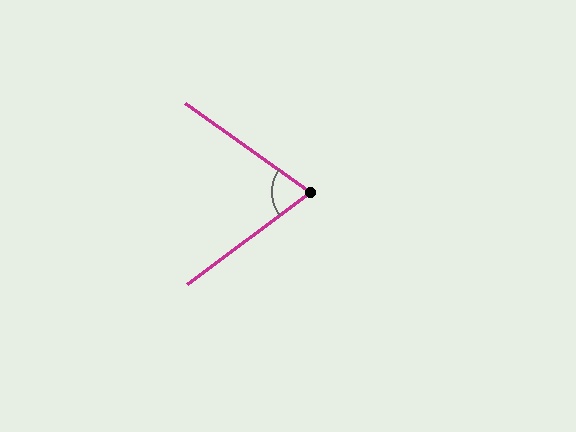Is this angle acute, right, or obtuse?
It is acute.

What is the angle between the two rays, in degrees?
Approximately 72 degrees.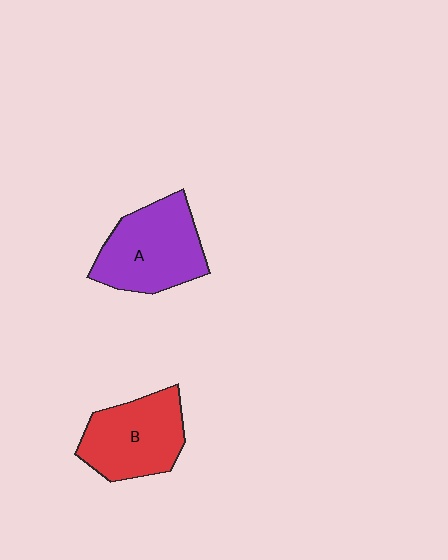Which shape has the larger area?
Shape A (purple).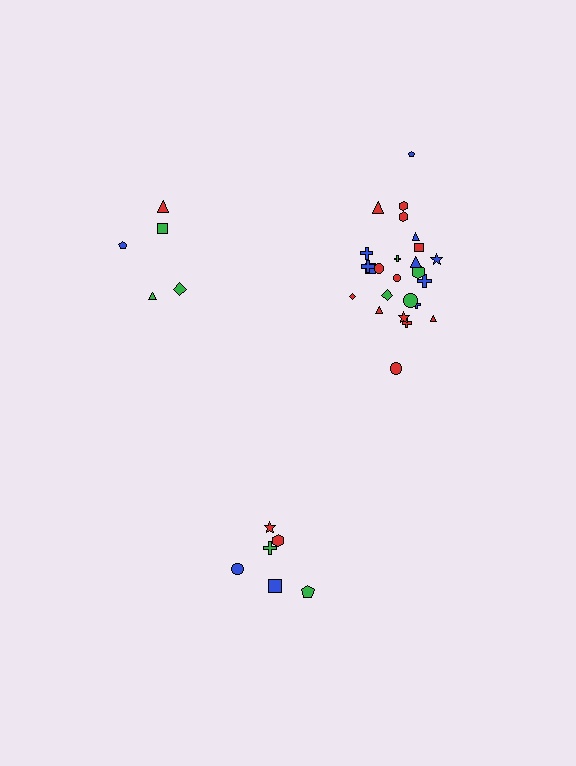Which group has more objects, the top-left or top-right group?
The top-right group.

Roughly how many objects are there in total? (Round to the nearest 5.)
Roughly 35 objects in total.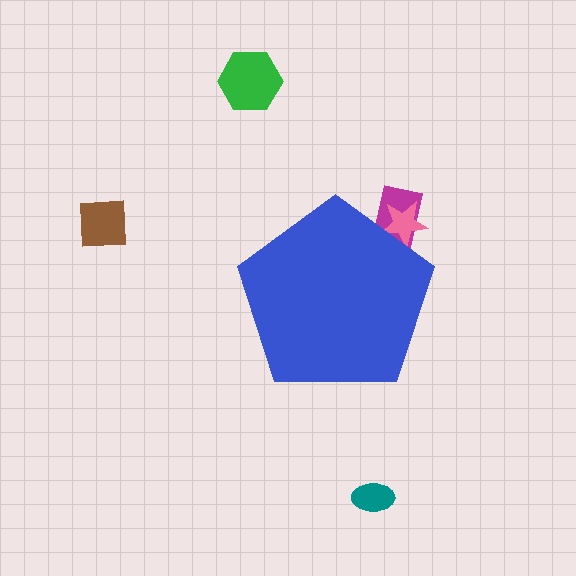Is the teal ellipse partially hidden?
No, the teal ellipse is fully visible.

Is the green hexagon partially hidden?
No, the green hexagon is fully visible.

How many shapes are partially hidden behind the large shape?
2 shapes are partially hidden.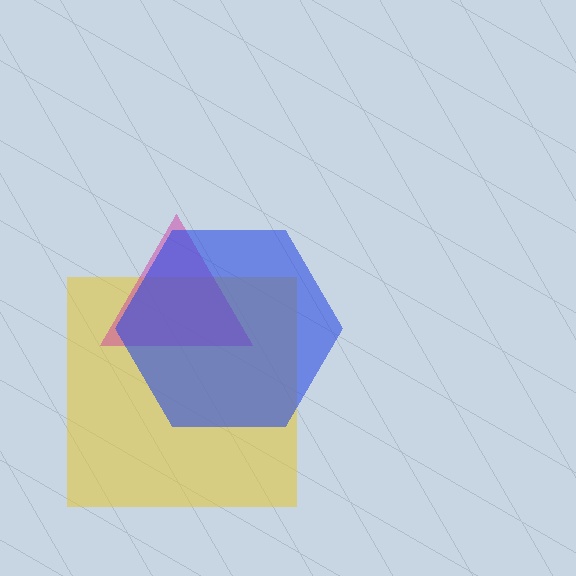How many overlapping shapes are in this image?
There are 3 overlapping shapes in the image.